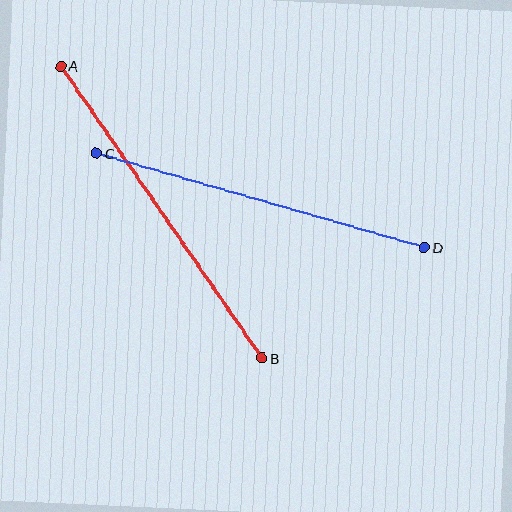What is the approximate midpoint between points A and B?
The midpoint is at approximately (161, 212) pixels.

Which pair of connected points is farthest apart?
Points A and B are farthest apart.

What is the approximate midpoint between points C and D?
The midpoint is at approximately (260, 200) pixels.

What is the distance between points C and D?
The distance is approximately 341 pixels.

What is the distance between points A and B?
The distance is approximately 355 pixels.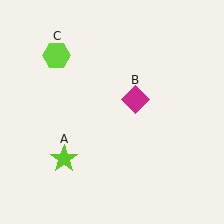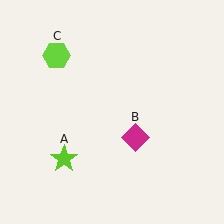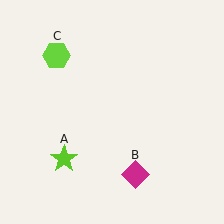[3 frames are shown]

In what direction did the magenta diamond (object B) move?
The magenta diamond (object B) moved down.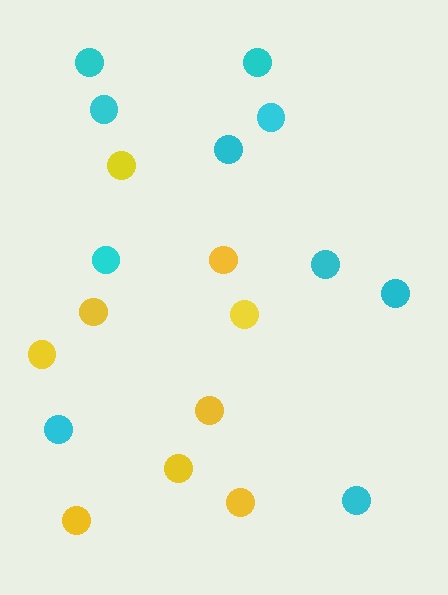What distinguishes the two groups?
There are 2 groups: one group of cyan circles (10) and one group of yellow circles (9).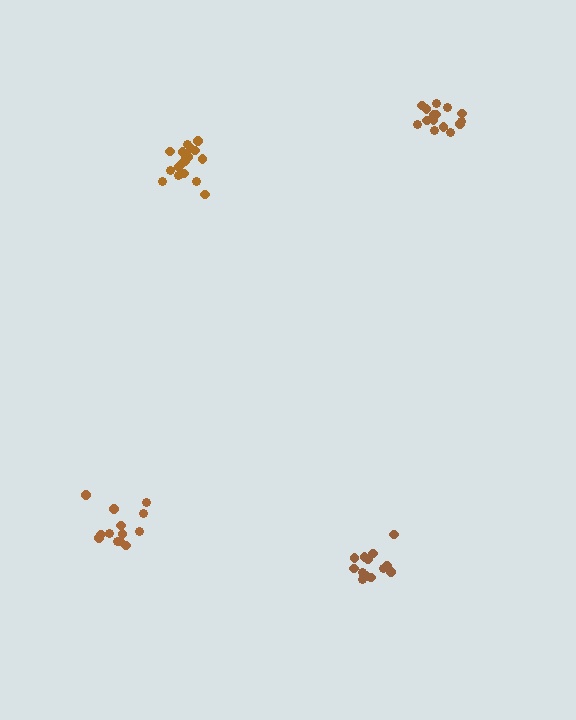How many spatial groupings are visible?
There are 4 spatial groupings.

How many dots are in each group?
Group 1: 18 dots, Group 2: 13 dots, Group 3: 16 dots, Group 4: 13 dots (60 total).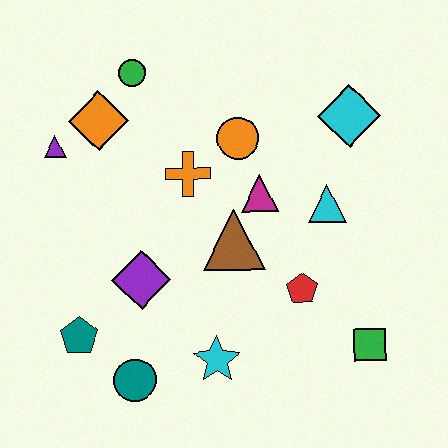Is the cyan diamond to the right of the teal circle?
Yes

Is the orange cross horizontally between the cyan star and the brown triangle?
No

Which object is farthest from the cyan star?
The green circle is farthest from the cyan star.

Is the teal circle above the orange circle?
No